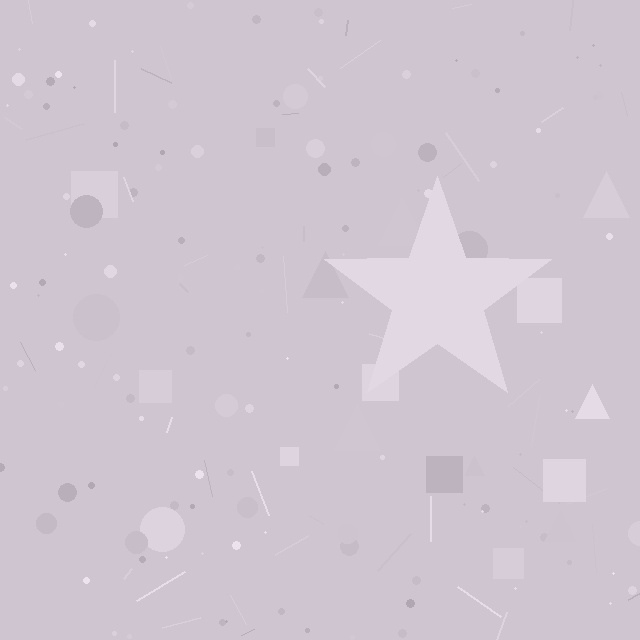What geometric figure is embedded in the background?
A star is embedded in the background.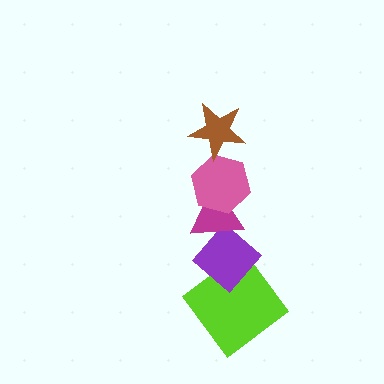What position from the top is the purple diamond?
The purple diamond is 4th from the top.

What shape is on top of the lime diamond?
The purple diamond is on top of the lime diamond.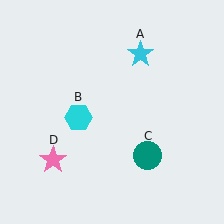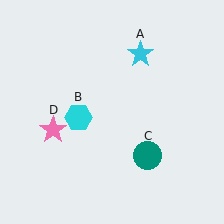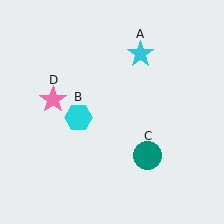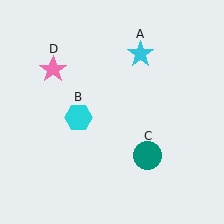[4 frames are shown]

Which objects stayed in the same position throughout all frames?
Cyan star (object A) and cyan hexagon (object B) and teal circle (object C) remained stationary.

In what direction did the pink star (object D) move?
The pink star (object D) moved up.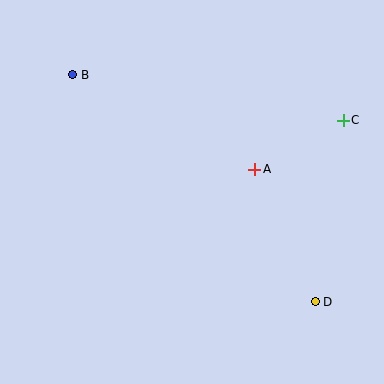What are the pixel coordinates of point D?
Point D is at (315, 302).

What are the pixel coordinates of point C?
Point C is at (343, 120).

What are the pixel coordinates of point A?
Point A is at (255, 169).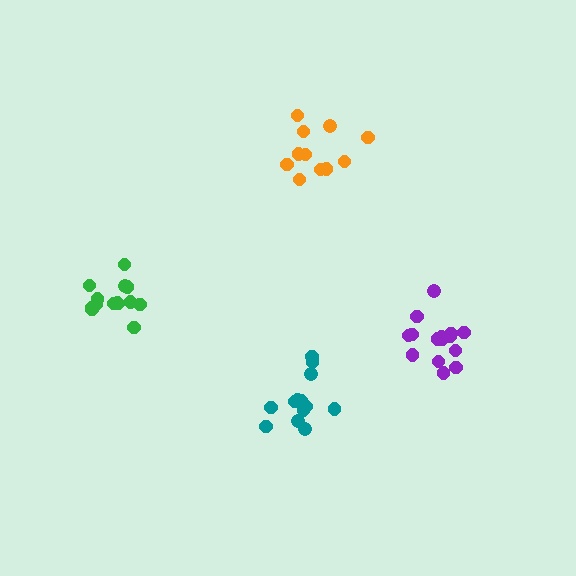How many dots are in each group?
Group 1: 13 dots, Group 2: 11 dots, Group 3: 15 dots, Group 4: 14 dots (53 total).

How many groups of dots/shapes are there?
There are 4 groups.